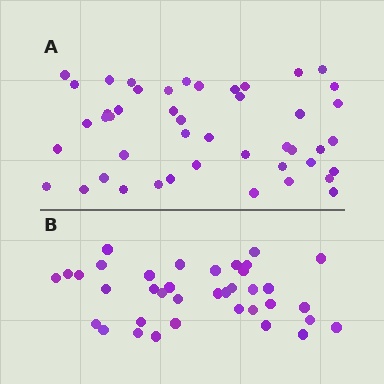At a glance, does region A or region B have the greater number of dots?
Region A (the top region) has more dots.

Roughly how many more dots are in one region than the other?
Region A has roughly 8 or so more dots than region B.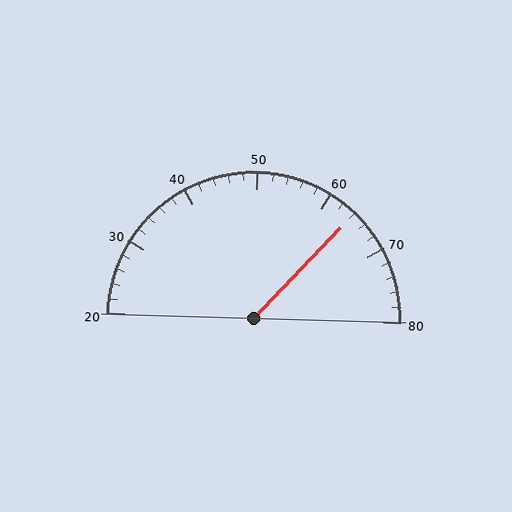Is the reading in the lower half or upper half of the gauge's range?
The reading is in the upper half of the range (20 to 80).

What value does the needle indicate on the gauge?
The needle indicates approximately 64.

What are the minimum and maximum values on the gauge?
The gauge ranges from 20 to 80.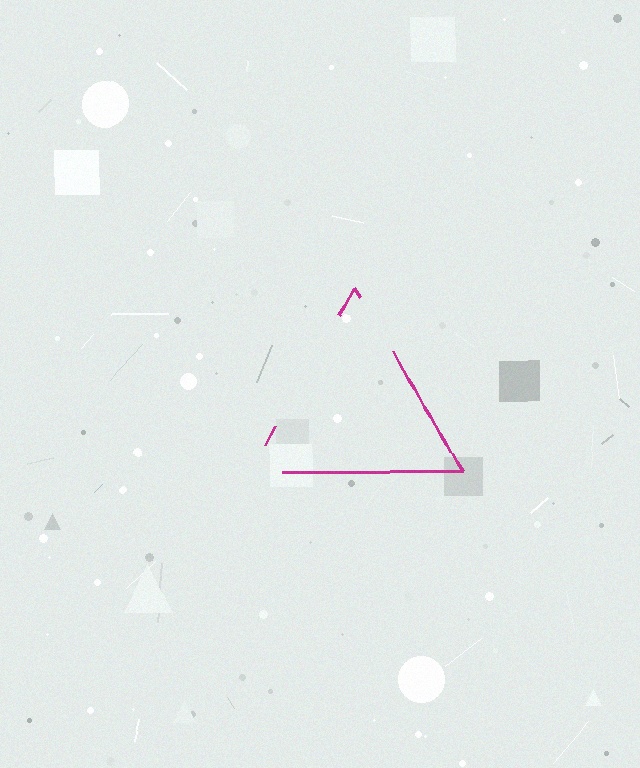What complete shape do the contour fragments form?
The contour fragments form a triangle.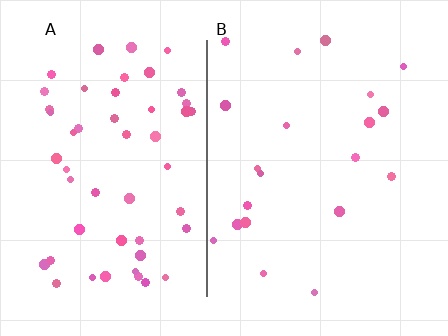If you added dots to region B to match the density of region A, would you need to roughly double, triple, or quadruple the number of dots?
Approximately triple.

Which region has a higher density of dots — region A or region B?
A (the left).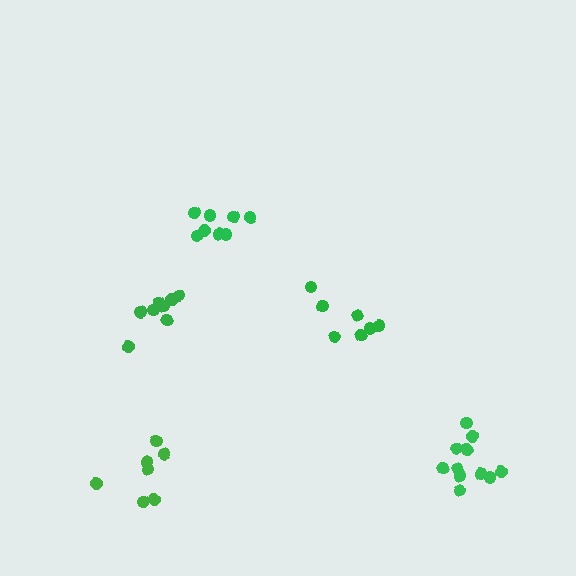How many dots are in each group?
Group 1: 7 dots, Group 2: 7 dots, Group 3: 8 dots, Group 4: 9 dots, Group 5: 12 dots (43 total).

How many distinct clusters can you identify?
There are 5 distinct clusters.